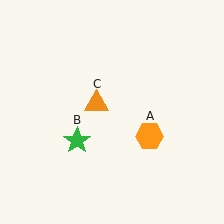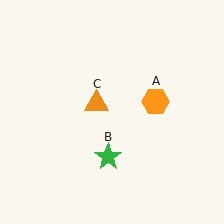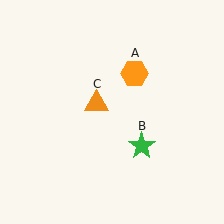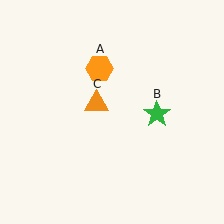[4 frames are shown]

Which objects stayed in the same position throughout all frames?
Orange triangle (object C) remained stationary.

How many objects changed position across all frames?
2 objects changed position: orange hexagon (object A), green star (object B).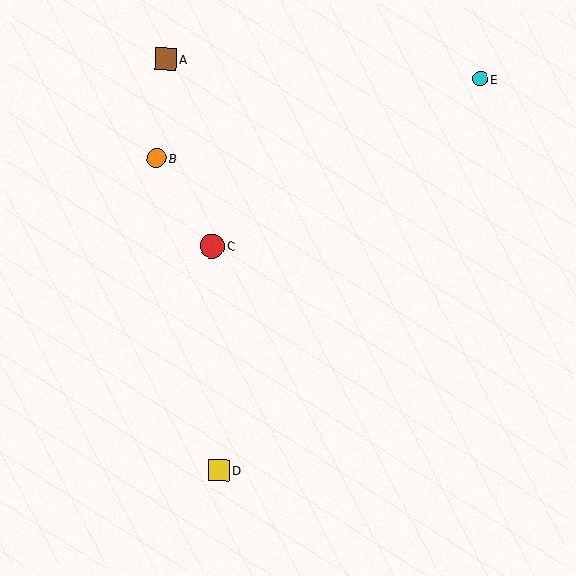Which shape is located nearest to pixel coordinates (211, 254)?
The red circle (labeled C) at (212, 246) is nearest to that location.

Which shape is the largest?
The red circle (labeled C) is the largest.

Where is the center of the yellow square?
The center of the yellow square is at (219, 471).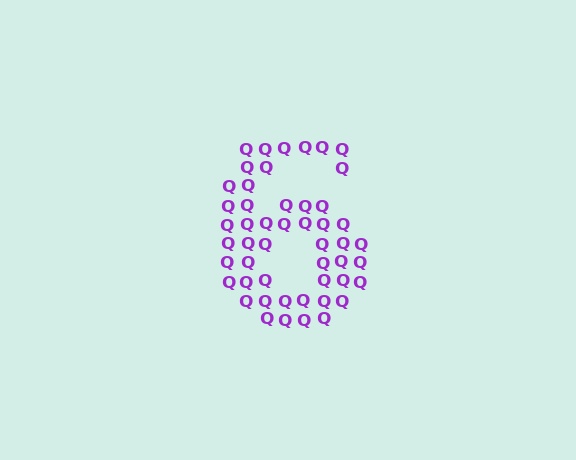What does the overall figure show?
The overall figure shows the digit 6.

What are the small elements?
The small elements are letter Q's.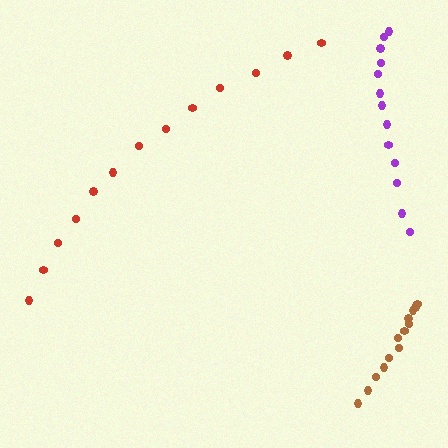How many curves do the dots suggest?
There are 3 distinct paths.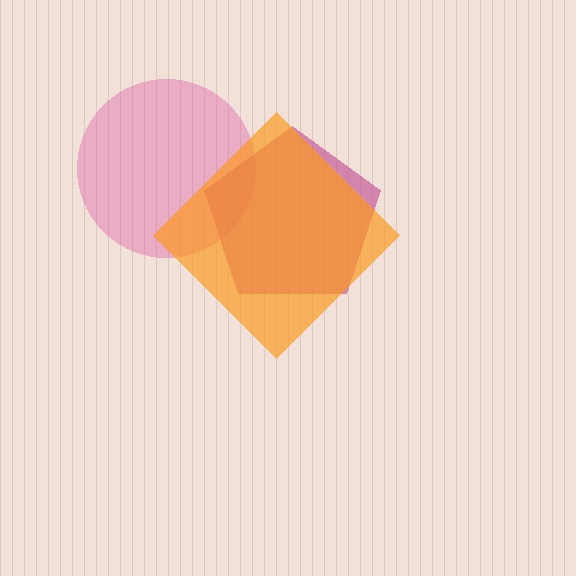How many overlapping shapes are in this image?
There are 3 overlapping shapes in the image.